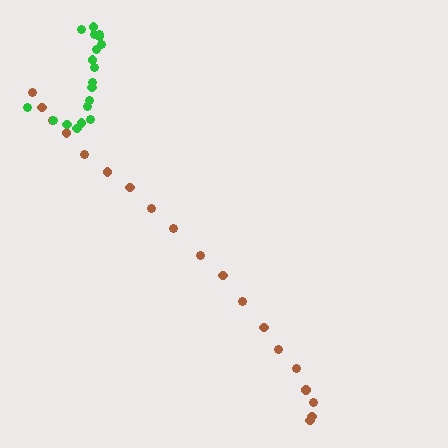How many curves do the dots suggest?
There are 2 distinct paths.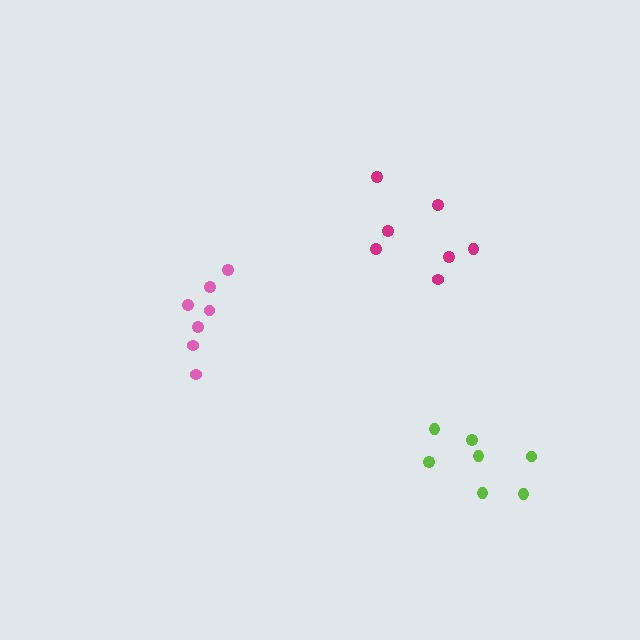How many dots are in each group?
Group 1: 7 dots, Group 2: 7 dots, Group 3: 7 dots (21 total).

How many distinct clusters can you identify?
There are 3 distinct clusters.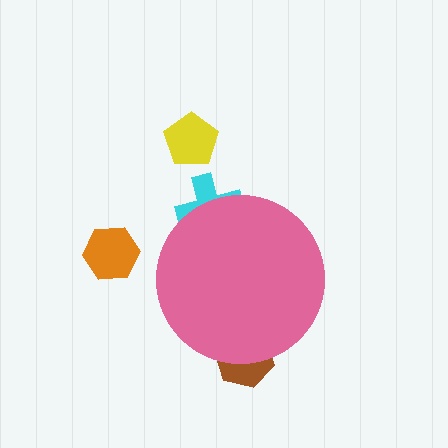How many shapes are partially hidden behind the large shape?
2 shapes are partially hidden.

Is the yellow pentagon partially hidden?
No, the yellow pentagon is fully visible.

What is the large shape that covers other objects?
A pink circle.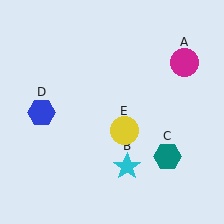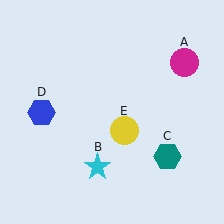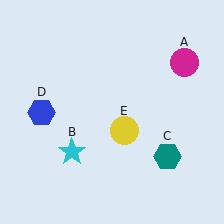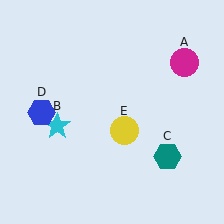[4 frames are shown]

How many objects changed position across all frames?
1 object changed position: cyan star (object B).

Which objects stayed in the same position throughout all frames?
Magenta circle (object A) and teal hexagon (object C) and blue hexagon (object D) and yellow circle (object E) remained stationary.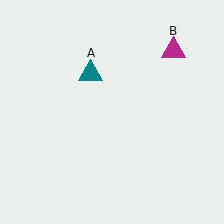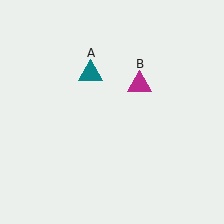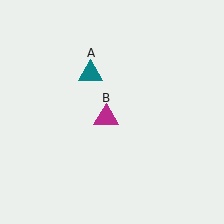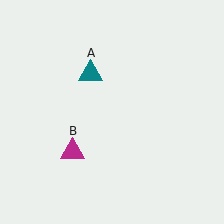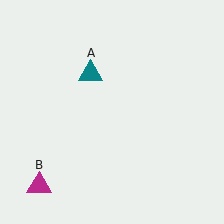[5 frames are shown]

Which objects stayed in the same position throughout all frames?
Teal triangle (object A) remained stationary.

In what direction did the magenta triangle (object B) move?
The magenta triangle (object B) moved down and to the left.